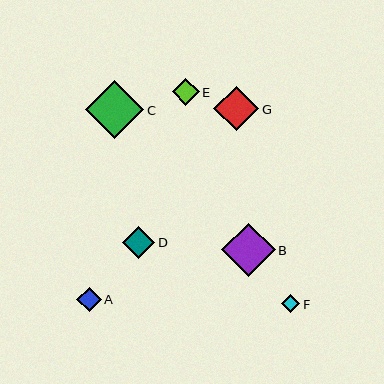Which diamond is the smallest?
Diamond F is the smallest with a size of approximately 18 pixels.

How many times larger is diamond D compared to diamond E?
Diamond D is approximately 1.2 times the size of diamond E.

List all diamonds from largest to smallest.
From largest to smallest: C, B, G, D, E, A, F.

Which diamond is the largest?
Diamond C is the largest with a size of approximately 58 pixels.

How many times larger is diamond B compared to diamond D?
Diamond B is approximately 1.7 times the size of diamond D.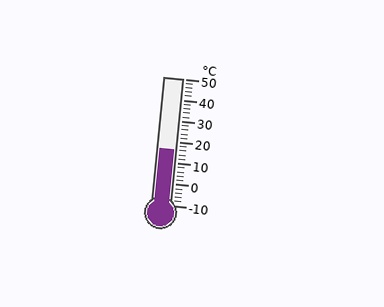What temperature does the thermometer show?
The thermometer shows approximately 16°C.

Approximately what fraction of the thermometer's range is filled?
The thermometer is filled to approximately 45% of its range.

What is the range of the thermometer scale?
The thermometer scale ranges from -10°C to 50°C.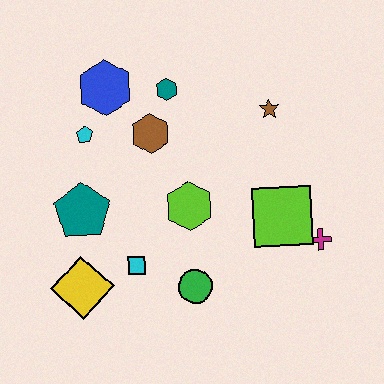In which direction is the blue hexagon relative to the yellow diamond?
The blue hexagon is above the yellow diamond.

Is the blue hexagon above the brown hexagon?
Yes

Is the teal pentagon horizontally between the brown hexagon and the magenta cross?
No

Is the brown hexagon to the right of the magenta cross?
No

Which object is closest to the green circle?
The cyan square is closest to the green circle.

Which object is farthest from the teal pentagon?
The magenta cross is farthest from the teal pentagon.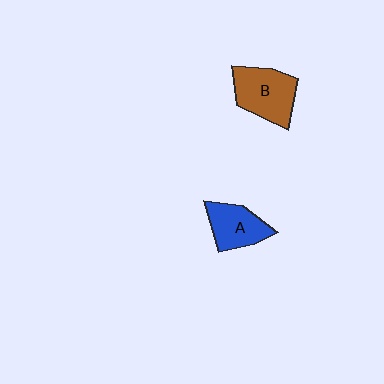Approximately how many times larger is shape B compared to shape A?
Approximately 1.3 times.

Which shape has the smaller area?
Shape A (blue).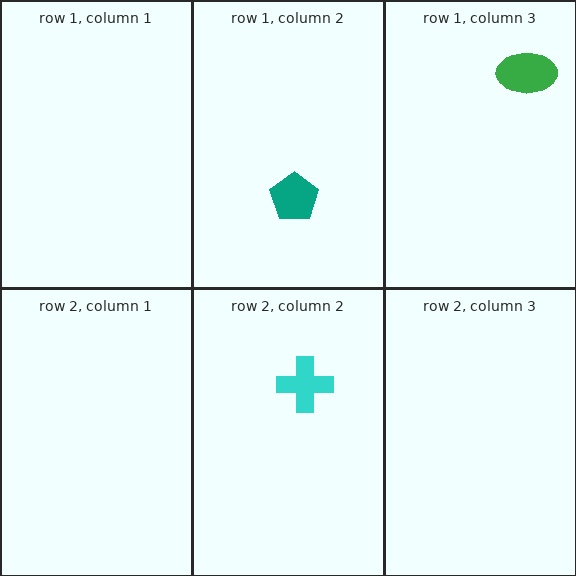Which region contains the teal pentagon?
The row 1, column 2 region.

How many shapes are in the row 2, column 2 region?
1.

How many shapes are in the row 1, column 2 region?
1.